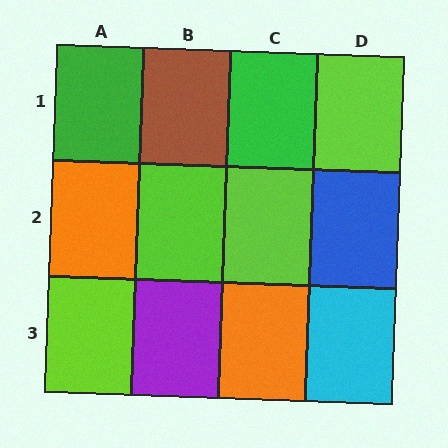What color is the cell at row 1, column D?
Lime.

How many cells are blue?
1 cell is blue.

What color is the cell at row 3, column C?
Orange.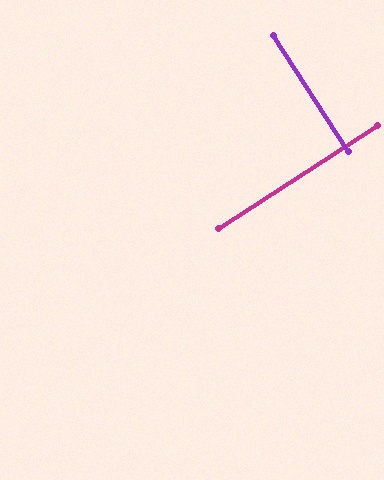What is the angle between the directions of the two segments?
Approximately 90 degrees.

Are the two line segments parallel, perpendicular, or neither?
Perpendicular — they meet at approximately 90°.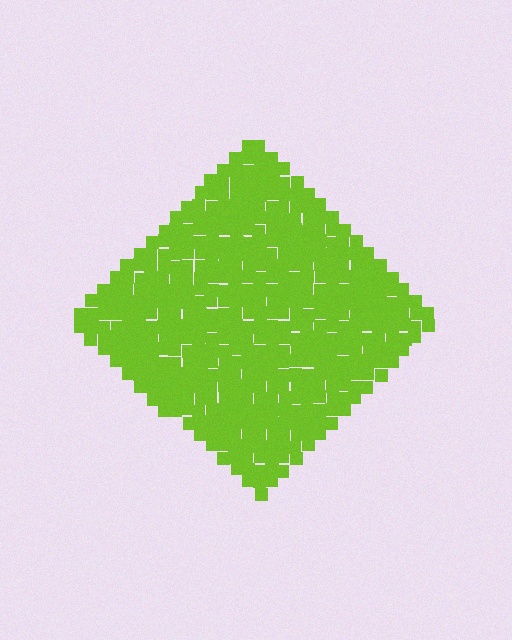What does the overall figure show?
The overall figure shows a diamond.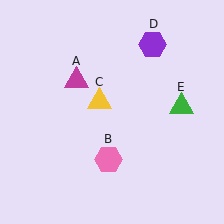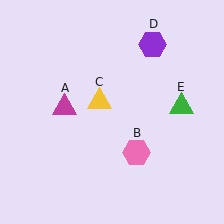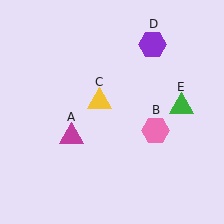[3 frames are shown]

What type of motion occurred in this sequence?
The magenta triangle (object A), pink hexagon (object B) rotated counterclockwise around the center of the scene.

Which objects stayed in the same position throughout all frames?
Yellow triangle (object C) and purple hexagon (object D) and green triangle (object E) remained stationary.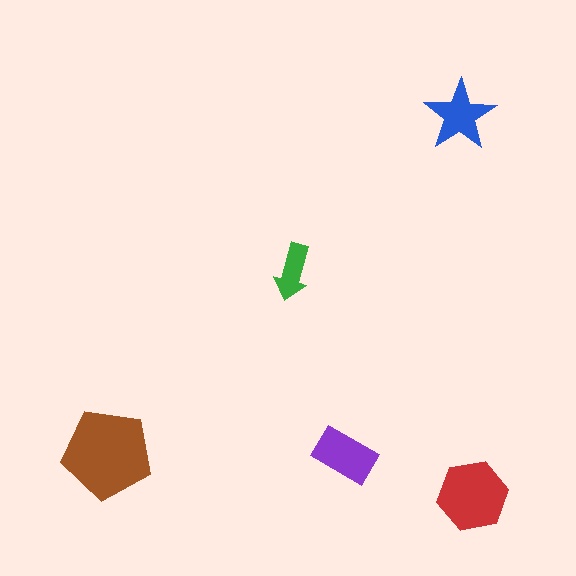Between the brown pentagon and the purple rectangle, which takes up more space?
The brown pentagon.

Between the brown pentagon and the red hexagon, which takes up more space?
The brown pentagon.